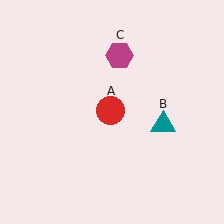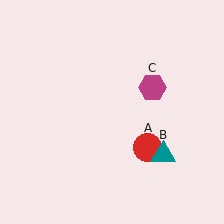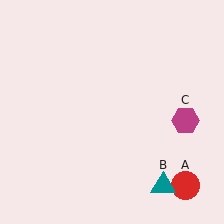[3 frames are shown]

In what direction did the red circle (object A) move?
The red circle (object A) moved down and to the right.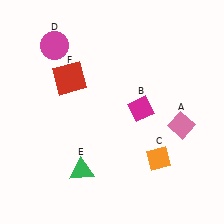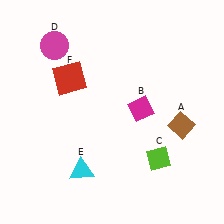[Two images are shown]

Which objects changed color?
A changed from pink to brown. C changed from orange to lime. E changed from green to cyan.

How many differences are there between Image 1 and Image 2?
There are 3 differences between the two images.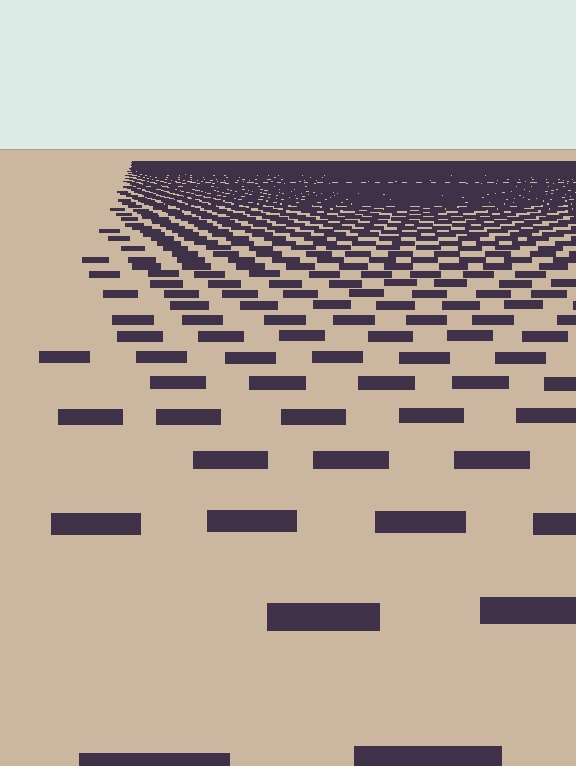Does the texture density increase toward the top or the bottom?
Density increases toward the top.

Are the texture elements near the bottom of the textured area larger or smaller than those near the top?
Larger. Near the bottom, elements are closer to the viewer and appear at a bigger on-screen size.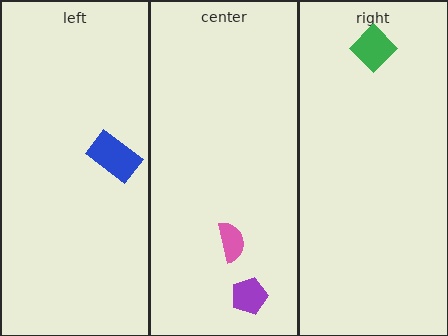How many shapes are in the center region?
2.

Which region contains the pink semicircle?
The center region.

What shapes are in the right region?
The green diamond.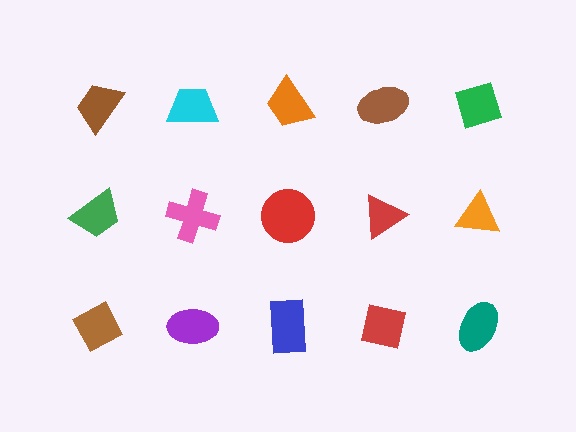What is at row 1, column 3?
An orange trapezoid.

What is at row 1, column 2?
A cyan trapezoid.